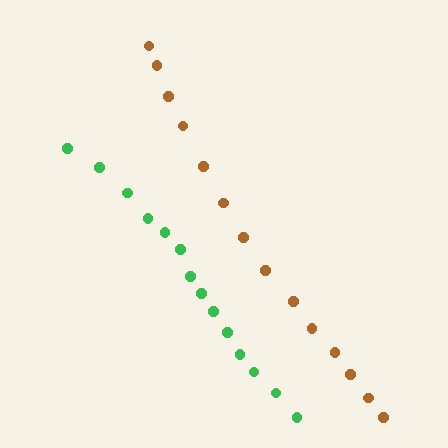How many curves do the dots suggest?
There are 2 distinct paths.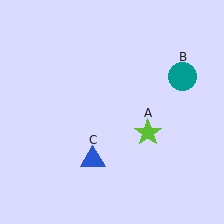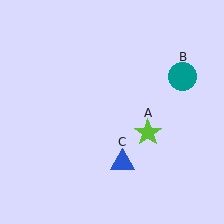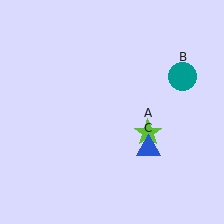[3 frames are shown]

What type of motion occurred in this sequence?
The blue triangle (object C) rotated counterclockwise around the center of the scene.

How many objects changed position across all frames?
1 object changed position: blue triangle (object C).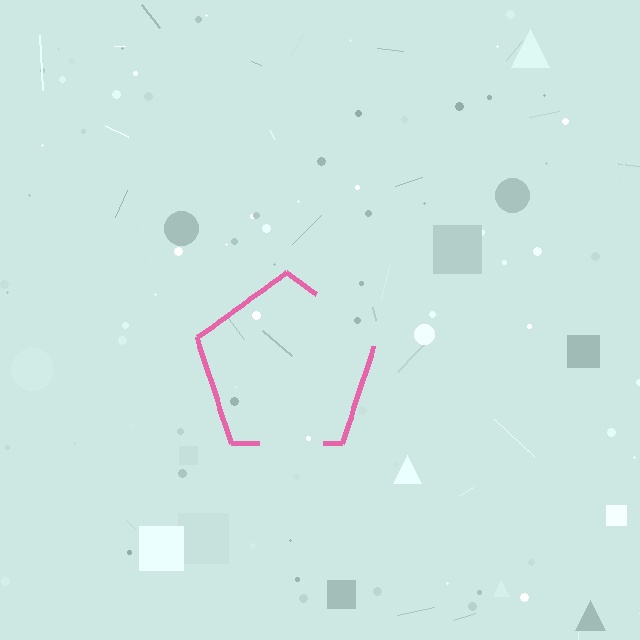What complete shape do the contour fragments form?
The contour fragments form a pentagon.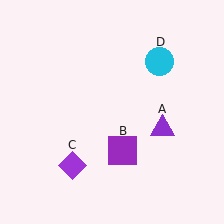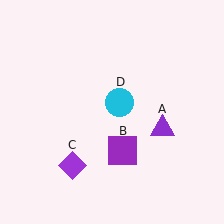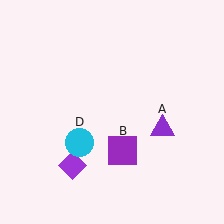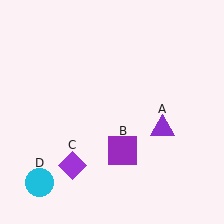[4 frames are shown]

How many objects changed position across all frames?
1 object changed position: cyan circle (object D).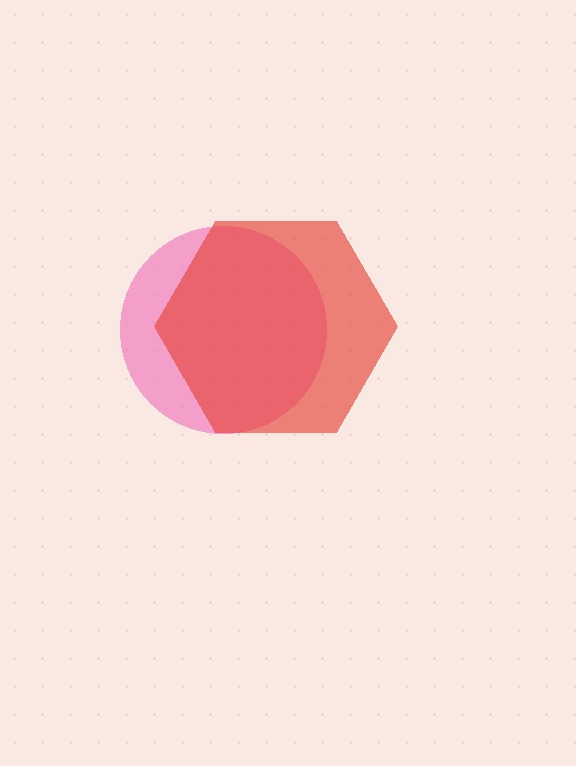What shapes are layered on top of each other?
The layered shapes are: a pink circle, a red hexagon.